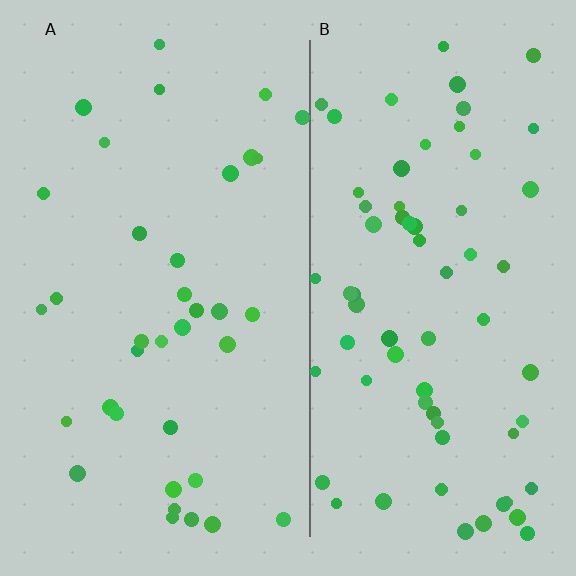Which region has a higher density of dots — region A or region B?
B (the right).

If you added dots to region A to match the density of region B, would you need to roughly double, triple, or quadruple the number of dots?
Approximately double.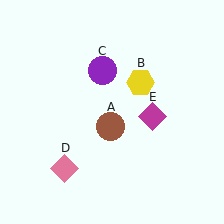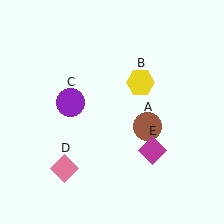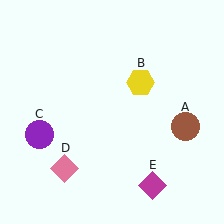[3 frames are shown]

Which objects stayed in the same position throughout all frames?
Yellow hexagon (object B) and pink diamond (object D) remained stationary.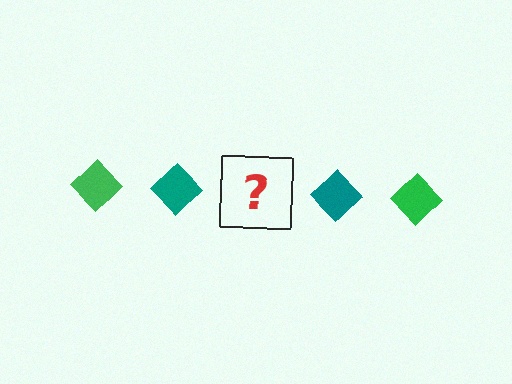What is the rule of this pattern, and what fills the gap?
The rule is that the pattern cycles through green, teal diamonds. The gap should be filled with a green diamond.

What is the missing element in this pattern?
The missing element is a green diamond.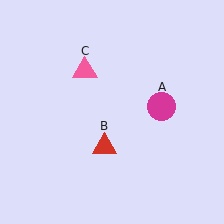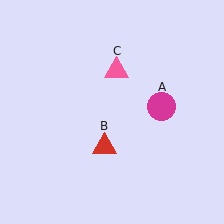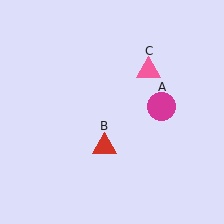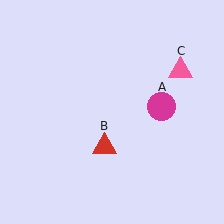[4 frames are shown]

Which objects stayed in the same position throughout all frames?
Magenta circle (object A) and red triangle (object B) remained stationary.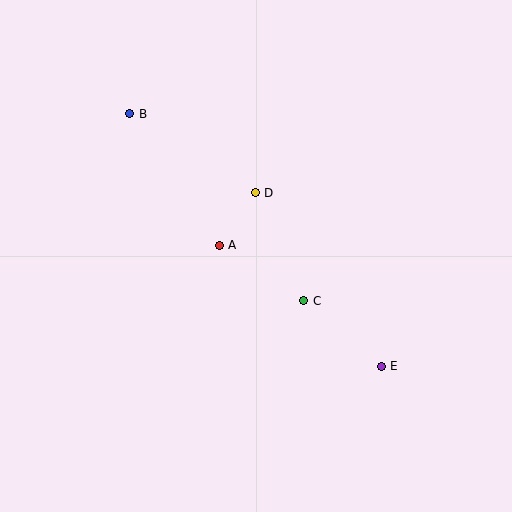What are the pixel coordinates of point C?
Point C is at (304, 301).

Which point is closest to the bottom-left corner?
Point A is closest to the bottom-left corner.